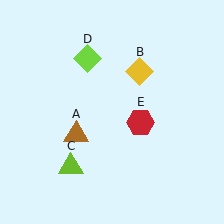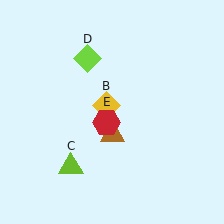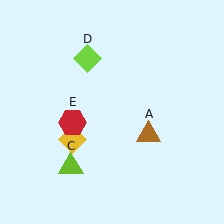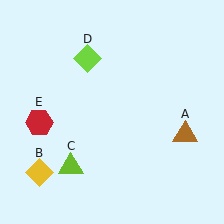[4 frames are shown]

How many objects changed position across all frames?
3 objects changed position: brown triangle (object A), yellow diamond (object B), red hexagon (object E).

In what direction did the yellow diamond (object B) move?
The yellow diamond (object B) moved down and to the left.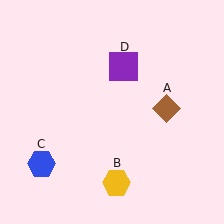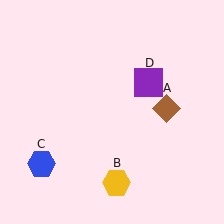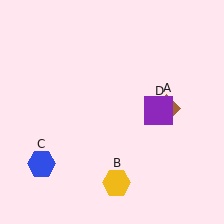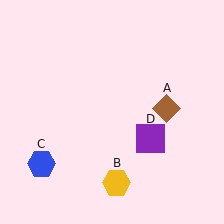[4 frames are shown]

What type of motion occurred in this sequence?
The purple square (object D) rotated clockwise around the center of the scene.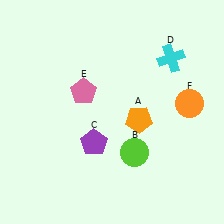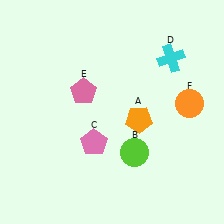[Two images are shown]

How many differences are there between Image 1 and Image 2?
There is 1 difference between the two images.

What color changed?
The pentagon (C) changed from purple in Image 1 to pink in Image 2.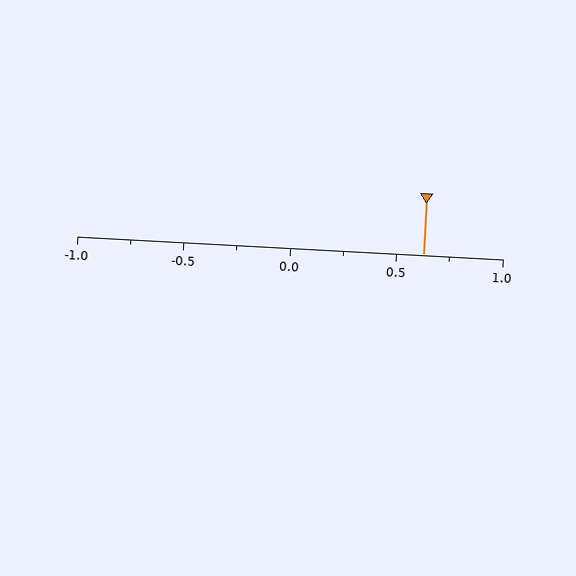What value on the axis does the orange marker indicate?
The marker indicates approximately 0.62.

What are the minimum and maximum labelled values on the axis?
The axis runs from -1.0 to 1.0.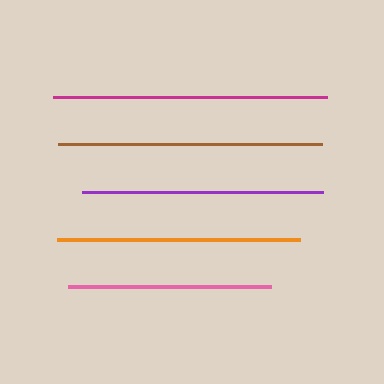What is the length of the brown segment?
The brown segment is approximately 263 pixels long.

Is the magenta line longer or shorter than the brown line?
The magenta line is longer than the brown line.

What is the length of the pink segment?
The pink segment is approximately 203 pixels long.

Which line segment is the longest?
The magenta line is the longest at approximately 274 pixels.